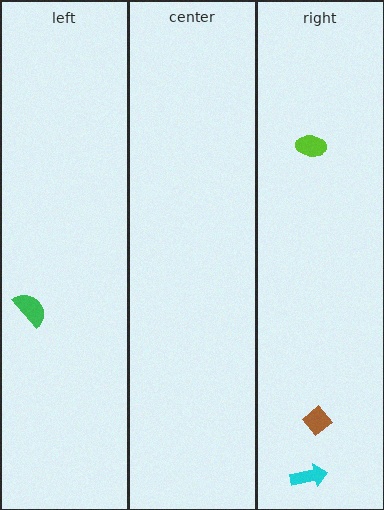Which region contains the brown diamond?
The right region.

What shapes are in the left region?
The green semicircle.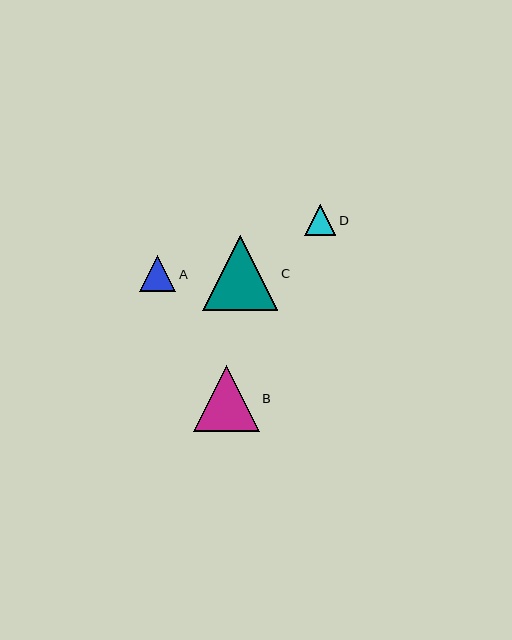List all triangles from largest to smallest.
From largest to smallest: C, B, A, D.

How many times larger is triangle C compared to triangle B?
Triangle C is approximately 1.1 times the size of triangle B.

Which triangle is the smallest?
Triangle D is the smallest with a size of approximately 31 pixels.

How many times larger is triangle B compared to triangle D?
Triangle B is approximately 2.1 times the size of triangle D.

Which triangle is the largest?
Triangle C is the largest with a size of approximately 75 pixels.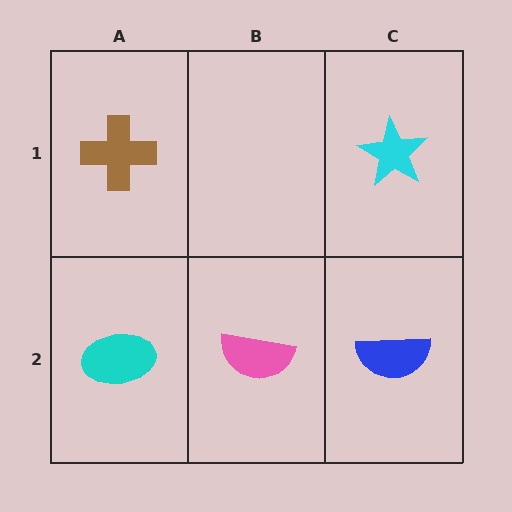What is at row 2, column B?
A pink semicircle.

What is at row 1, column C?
A cyan star.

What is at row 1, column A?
A brown cross.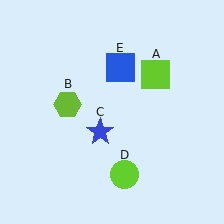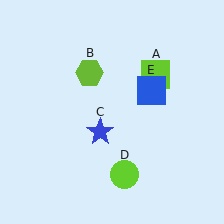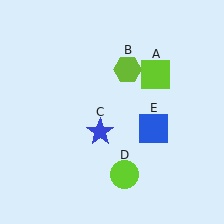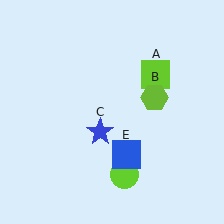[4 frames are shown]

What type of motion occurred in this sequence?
The lime hexagon (object B), blue square (object E) rotated clockwise around the center of the scene.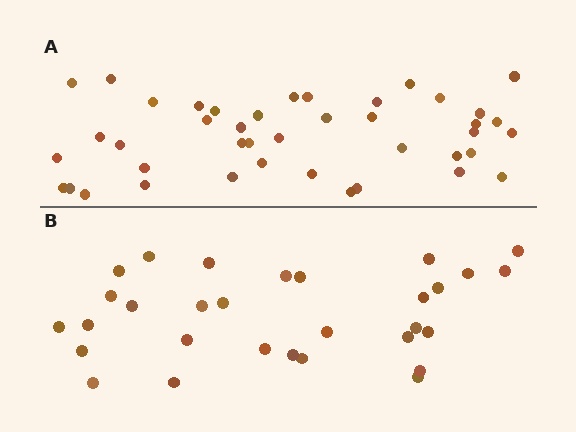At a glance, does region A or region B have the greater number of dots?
Region A (the top region) has more dots.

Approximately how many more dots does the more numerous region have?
Region A has roughly 12 or so more dots than region B.